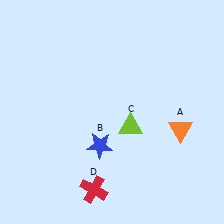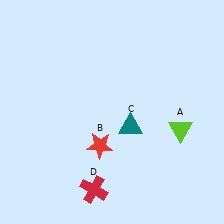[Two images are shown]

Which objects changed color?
A changed from orange to lime. B changed from blue to red. C changed from lime to teal.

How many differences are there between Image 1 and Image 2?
There are 3 differences between the two images.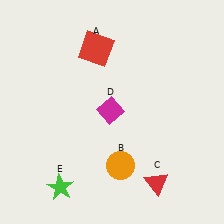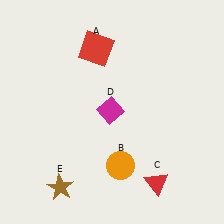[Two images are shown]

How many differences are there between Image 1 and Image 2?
There is 1 difference between the two images.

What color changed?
The star (E) changed from green in Image 1 to brown in Image 2.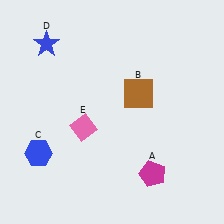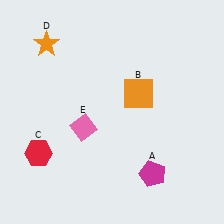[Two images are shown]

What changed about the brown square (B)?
In Image 1, B is brown. In Image 2, it changed to orange.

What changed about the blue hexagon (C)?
In Image 1, C is blue. In Image 2, it changed to red.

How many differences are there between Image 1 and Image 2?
There are 3 differences between the two images.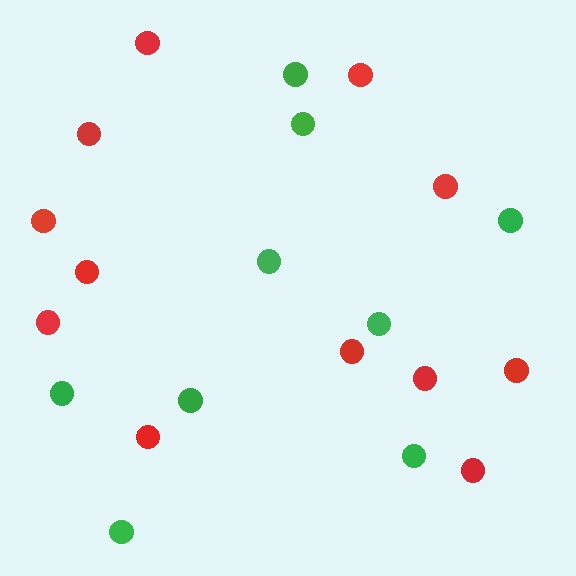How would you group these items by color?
There are 2 groups: one group of red circles (12) and one group of green circles (9).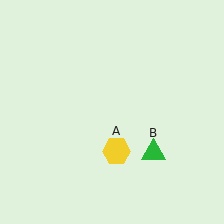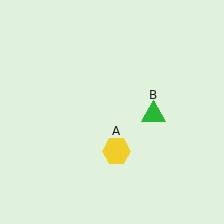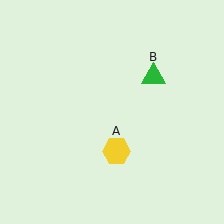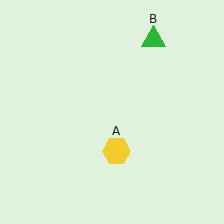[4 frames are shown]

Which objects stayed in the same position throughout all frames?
Yellow hexagon (object A) remained stationary.